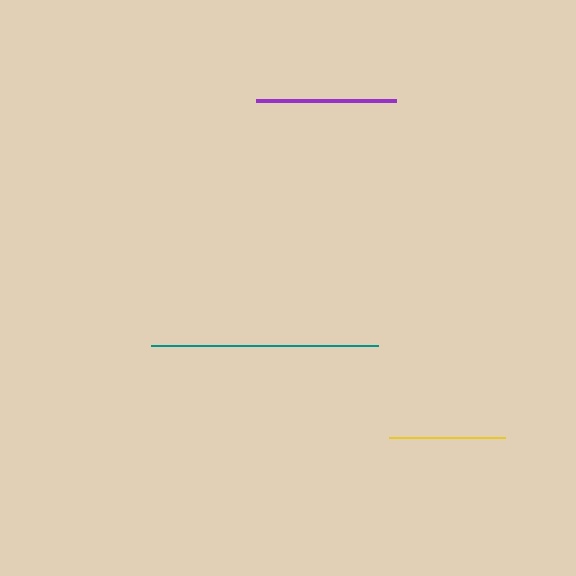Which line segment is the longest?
The teal line is the longest at approximately 228 pixels.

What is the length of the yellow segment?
The yellow segment is approximately 116 pixels long.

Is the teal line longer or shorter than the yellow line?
The teal line is longer than the yellow line.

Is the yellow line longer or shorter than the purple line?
The purple line is longer than the yellow line.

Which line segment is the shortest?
The yellow line is the shortest at approximately 116 pixels.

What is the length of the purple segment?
The purple segment is approximately 140 pixels long.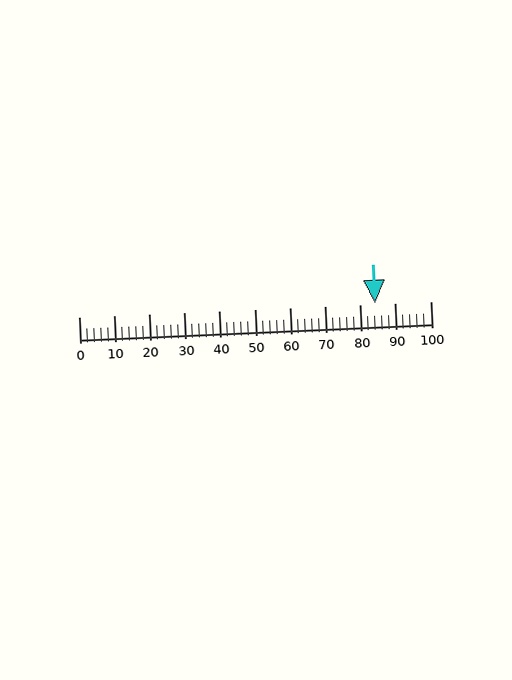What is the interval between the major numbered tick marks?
The major tick marks are spaced 10 units apart.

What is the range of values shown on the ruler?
The ruler shows values from 0 to 100.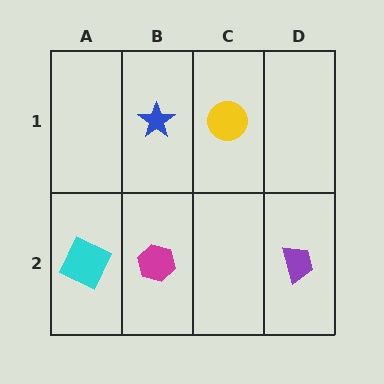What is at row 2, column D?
A purple trapezoid.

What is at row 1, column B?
A blue star.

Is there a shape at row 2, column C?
No, that cell is empty.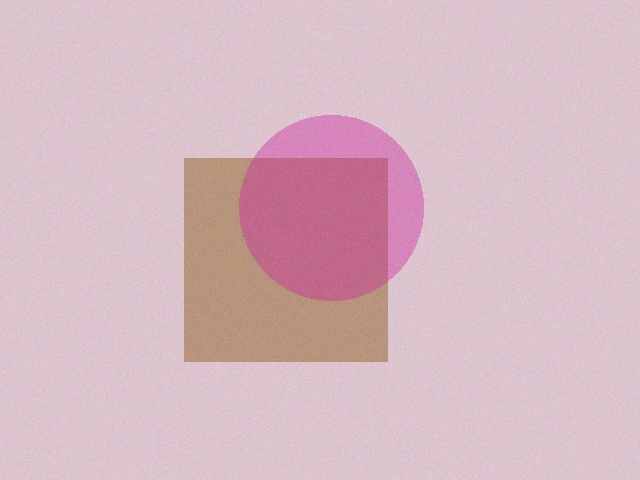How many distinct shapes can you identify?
There are 2 distinct shapes: a brown square, a magenta circle.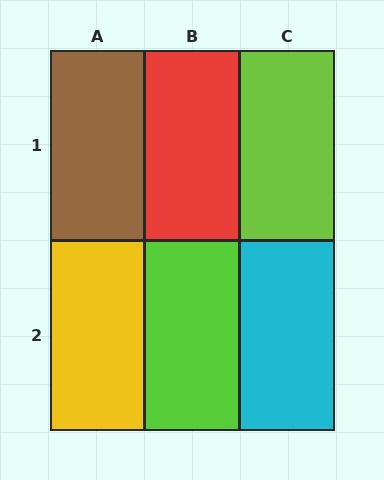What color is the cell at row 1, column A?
Brown.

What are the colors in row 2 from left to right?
Yellow, lime, cyan.